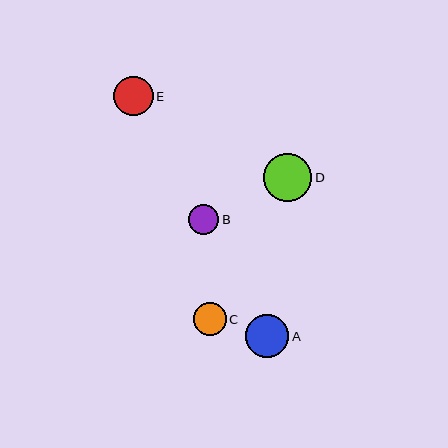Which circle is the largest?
Circle D is the largest with a size of approximately 48 pixels.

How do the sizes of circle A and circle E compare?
Circle A and circle E are approximately the same size.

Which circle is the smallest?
Circle B is the smallest with a size of approximately 30 pixels.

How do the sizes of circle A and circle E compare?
Circle A and circle E are approximately the same size.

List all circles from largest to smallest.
From largest to smallest: D, A, E, C, B.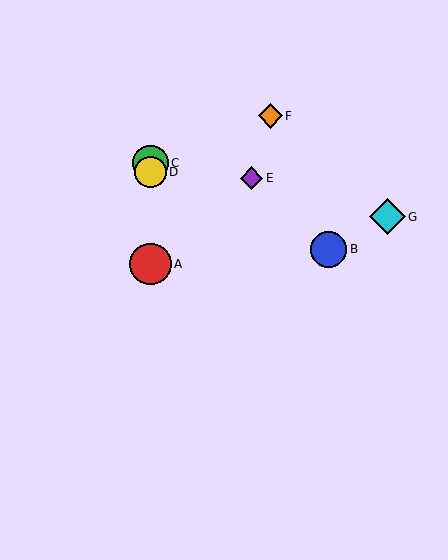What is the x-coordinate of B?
Object B is at x≈329.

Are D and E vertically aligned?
No, D is at x≈150 and E is at x≈252.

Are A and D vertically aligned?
Yes, both are at x≈150.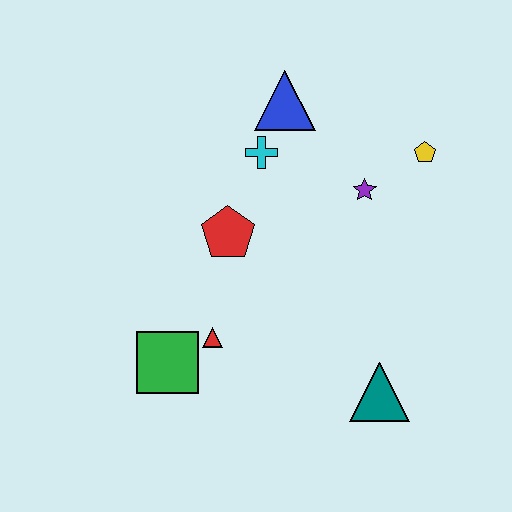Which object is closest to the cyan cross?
The blue triangle is closest to the cyan cross.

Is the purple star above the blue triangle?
No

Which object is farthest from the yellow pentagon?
The green square is farthest from the yellow pentagon.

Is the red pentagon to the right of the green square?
Yes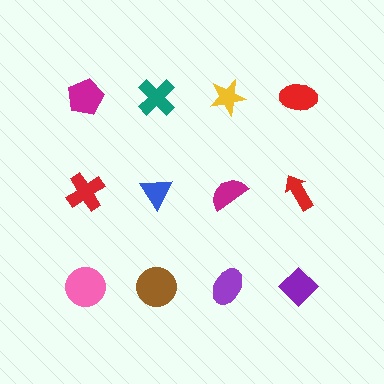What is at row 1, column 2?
A teal cross.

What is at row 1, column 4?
A red ellipse.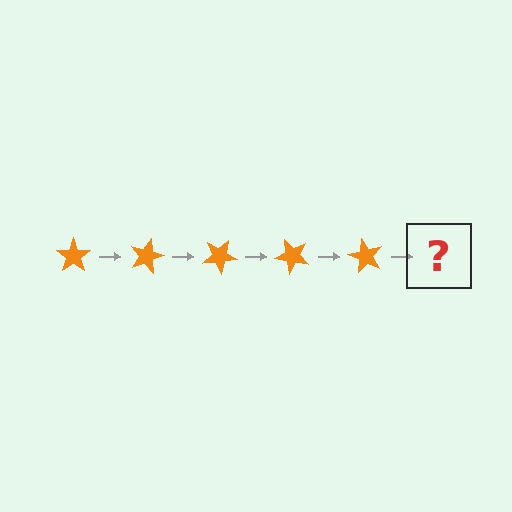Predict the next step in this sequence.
The next step is an orange star rotated 75 degrees.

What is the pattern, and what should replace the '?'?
The pattern is that the star rotates 15 degrees each step. The '?' should be an orange star rotated 75 degrees.